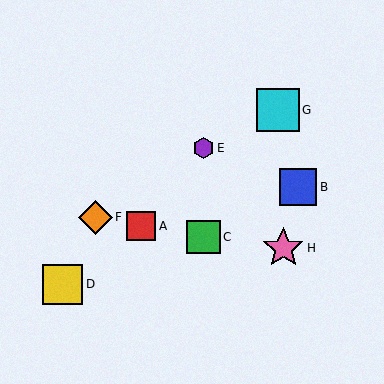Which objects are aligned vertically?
Objects C, E are aligned vertically.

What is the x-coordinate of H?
Object H is at x≈283.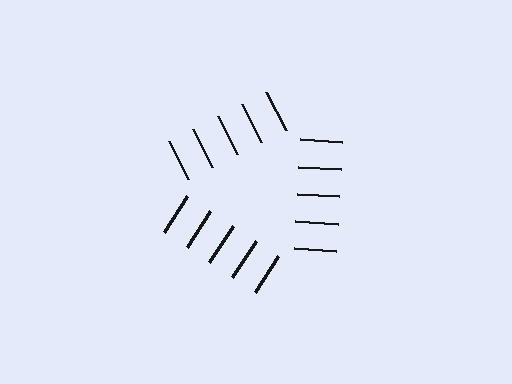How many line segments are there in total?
15 — 5 along each of the 3 edges.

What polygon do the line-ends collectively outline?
An illusory triangle — the line segments terminate on its edges but no continuous stroke is drawn.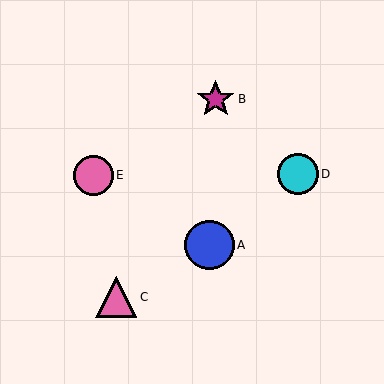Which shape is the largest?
The blue circle (labeled A) is the largest.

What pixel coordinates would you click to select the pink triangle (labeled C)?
Click at (116, 297) to select the pink triangle C.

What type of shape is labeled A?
Shape A is a blue circle.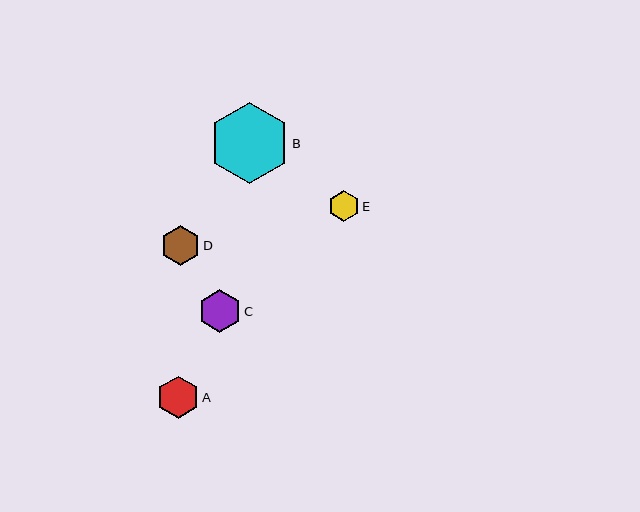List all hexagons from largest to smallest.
From largest to smallest: B, C, A, D, E.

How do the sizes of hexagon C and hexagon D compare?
Hexagon C and hexagon D are approximately the same size.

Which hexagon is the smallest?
Hexagon E is the smallest with a size of approximately 31 pixels.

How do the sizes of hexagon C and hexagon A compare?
Hexagon C and hexagon A are approximately the same size.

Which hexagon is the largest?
Hexagon B is the largest with a size of approximately 81 pixels.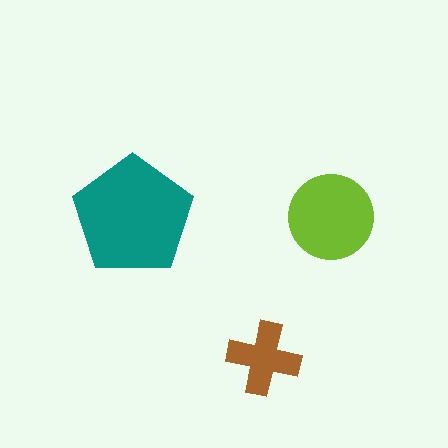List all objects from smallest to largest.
The brown cross, the lime circle, the teal pentagon.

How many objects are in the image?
There are 3 objects in the image.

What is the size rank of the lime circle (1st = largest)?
2nd.